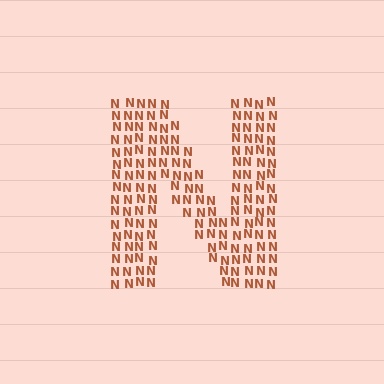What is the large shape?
The large shape is the letter N.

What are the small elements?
The small elements are letter N's.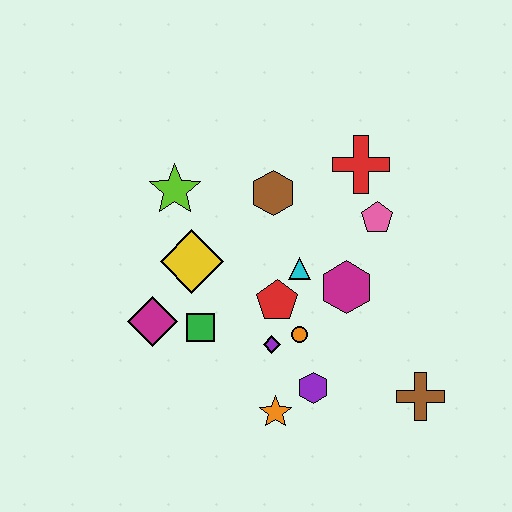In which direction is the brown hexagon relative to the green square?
The brown hexagon is above the green square.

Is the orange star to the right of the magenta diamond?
Yes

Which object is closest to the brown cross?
The purple hexagon is closest to the brown cross.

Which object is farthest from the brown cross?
The lime star is farthest from the brown cross.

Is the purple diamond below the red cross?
Yes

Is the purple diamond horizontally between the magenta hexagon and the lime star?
Yes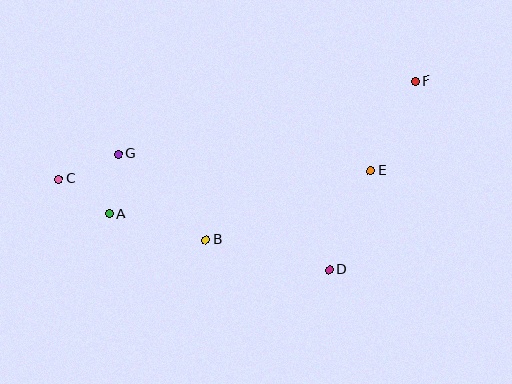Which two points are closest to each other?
Points A and G are closest to each other.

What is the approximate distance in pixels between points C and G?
The distance between C and G is approximately 65 pixels.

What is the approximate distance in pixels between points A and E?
The distance between A and E is approximately 265 pixels.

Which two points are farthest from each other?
Points C and F are farthest from each other.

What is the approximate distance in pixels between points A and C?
The distance between A and C is approximately 61 pixels.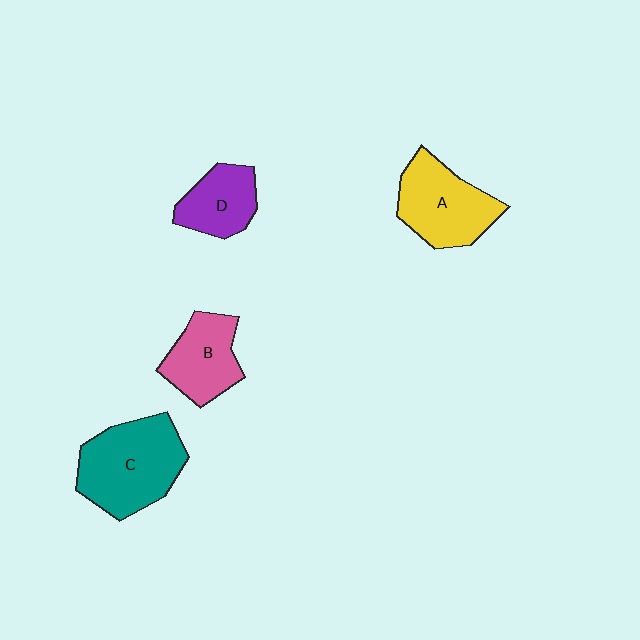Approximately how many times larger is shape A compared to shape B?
Approximately 1.3 times.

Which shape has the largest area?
Shape C (teal).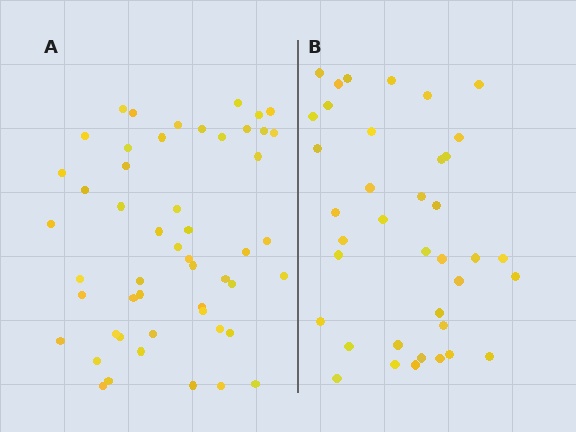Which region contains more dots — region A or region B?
Region A (the left region) has more dots.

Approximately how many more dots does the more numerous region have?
Region A has approximately 15 more dots than region B.